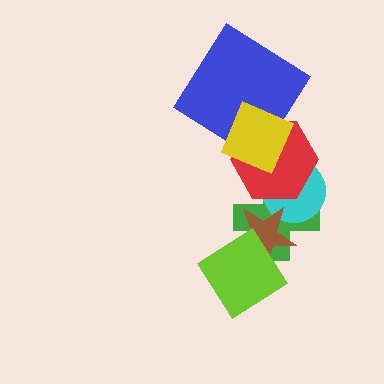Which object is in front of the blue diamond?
The yellow diamond is in front of the blue diamond.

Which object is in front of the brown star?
The lime diamond is in front of the brown star.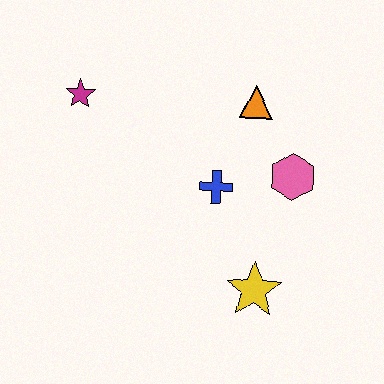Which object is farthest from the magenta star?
The yellow star is farthest from the magenta star.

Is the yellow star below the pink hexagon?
Yes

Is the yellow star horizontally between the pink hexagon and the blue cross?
Yes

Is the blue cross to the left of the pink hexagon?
Yes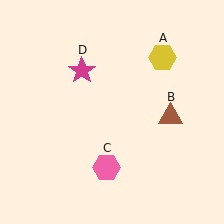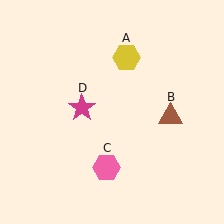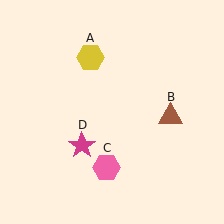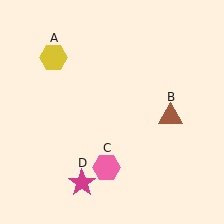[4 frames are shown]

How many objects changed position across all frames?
2 objects changed position: yellow hexagon (object A), magenta star (object D).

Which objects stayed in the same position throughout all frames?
Brown triangle (object B) and pink hexagon (object C) remained stationary.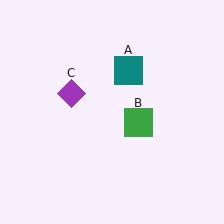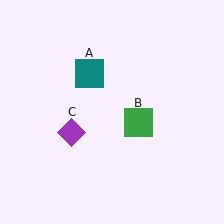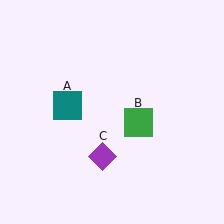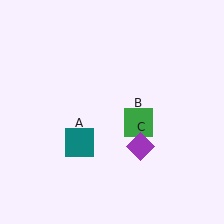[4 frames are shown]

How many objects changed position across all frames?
2 objects changed position: teal square (object A), purple diamond (object C).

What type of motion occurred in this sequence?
The teal square (object A), purple diamond (object C) rotated counterclockwise around the center of the scene.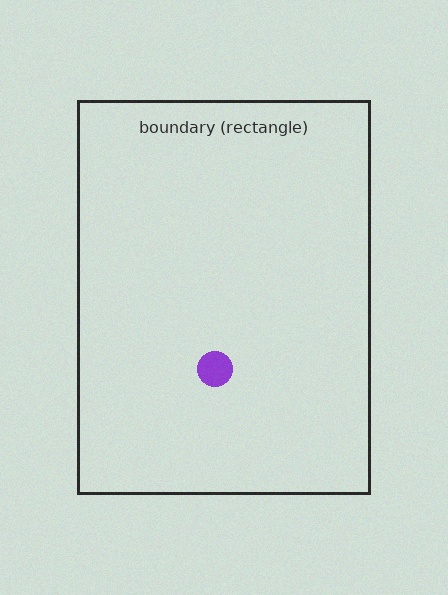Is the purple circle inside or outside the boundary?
Inside.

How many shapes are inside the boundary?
1 inside, 0 outside.